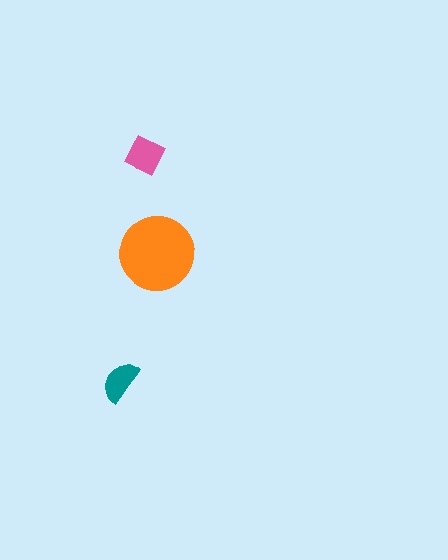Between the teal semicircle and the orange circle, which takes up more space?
The orange circle.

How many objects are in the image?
There are 3 objects in the image.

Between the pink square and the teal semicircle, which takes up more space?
The pink square.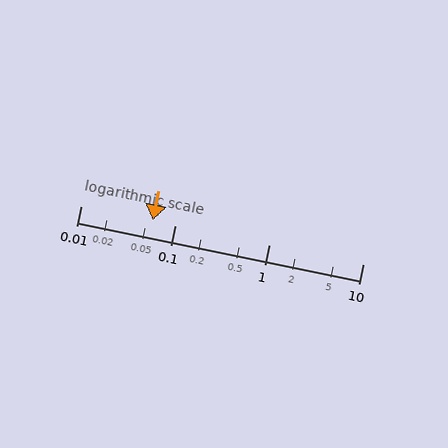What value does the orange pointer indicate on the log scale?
The pointer indicates approximately 0.058.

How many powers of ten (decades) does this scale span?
The scale spans 3 decades, from 0.01 to 10.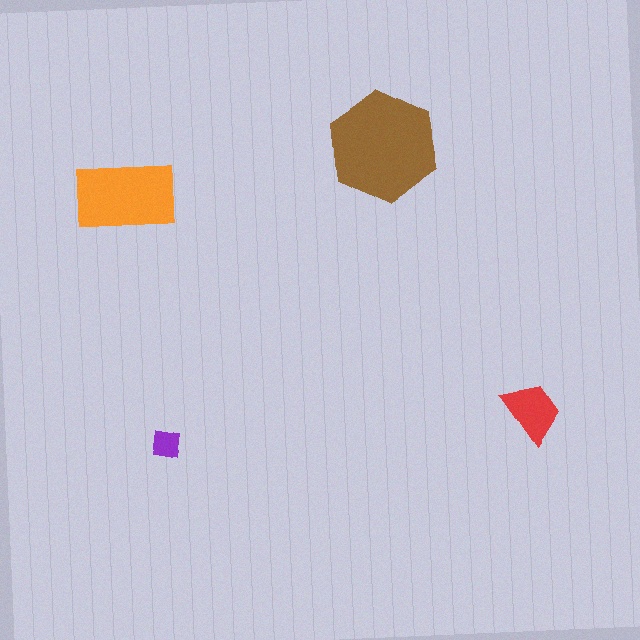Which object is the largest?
The brown hexagon.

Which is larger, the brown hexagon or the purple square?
The brown hexagon.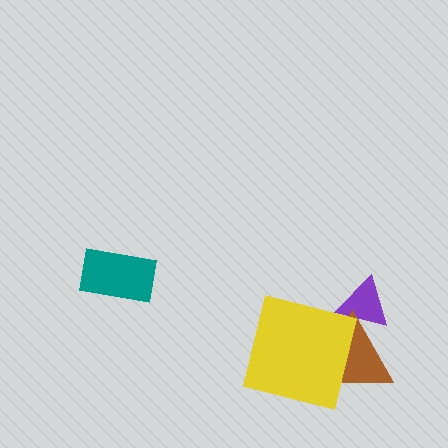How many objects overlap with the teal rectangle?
0 objects overlap with the teal rectangle.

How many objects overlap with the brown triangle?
2 objects overlap with the brown triangle.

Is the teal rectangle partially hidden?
No, no other shape covers it.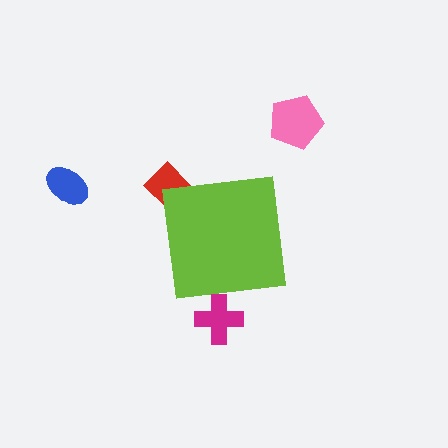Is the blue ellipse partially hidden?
No, the blue ellipse is fully visible.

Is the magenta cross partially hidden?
Yes, the magenta cross is partially hidden behind the lime square.